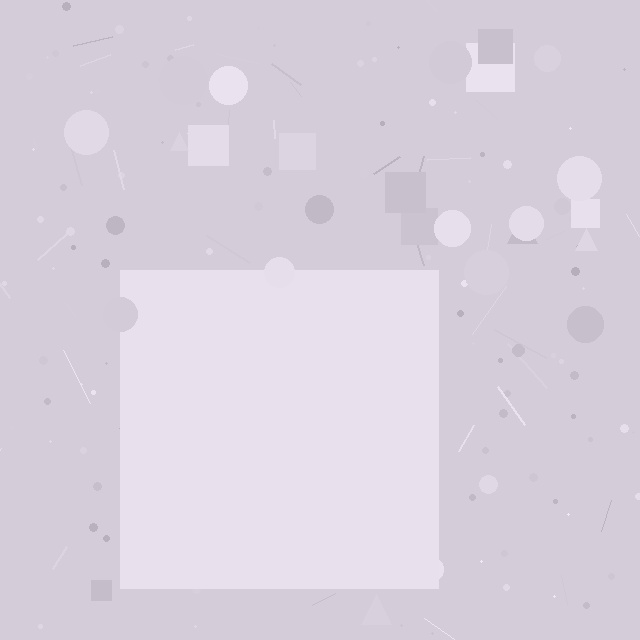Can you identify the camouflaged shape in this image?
The camouflaged shape is a square.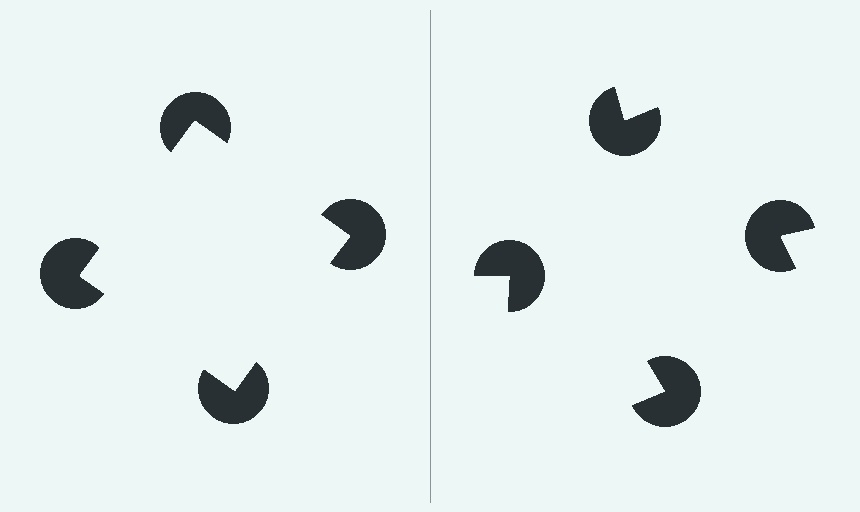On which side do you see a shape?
An illusory square appears on the left side. On the right side the wedge cuts are rotated, so no coherent shape forms.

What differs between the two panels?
The pac-man discs are positioned identically on both sides; only the wedge orientations differ. On the left they align to a square; on the right they are misaligned.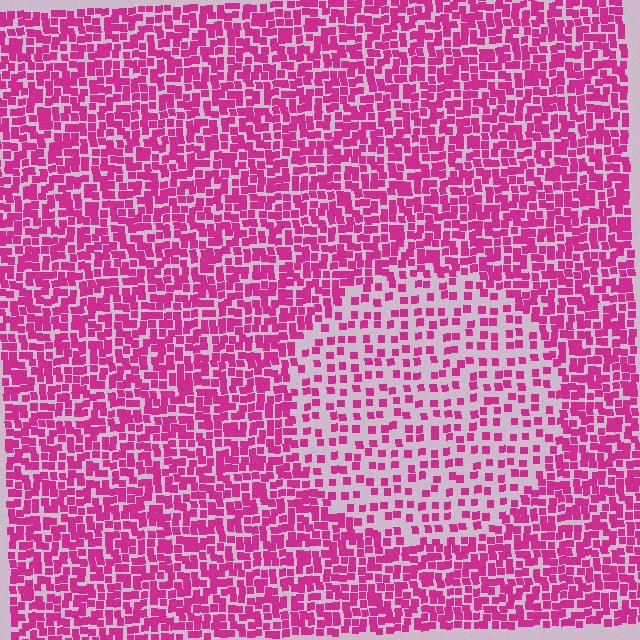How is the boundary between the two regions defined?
The boundary is defined by a change in element density (approximately 2.2x ratio). All elements are the same color, size, and shape.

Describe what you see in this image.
The image contains small magenta elements arranged at two different densities. A circle-shaped region is visible where the elements are less densely packed than the surrounding area.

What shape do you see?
I see a circle.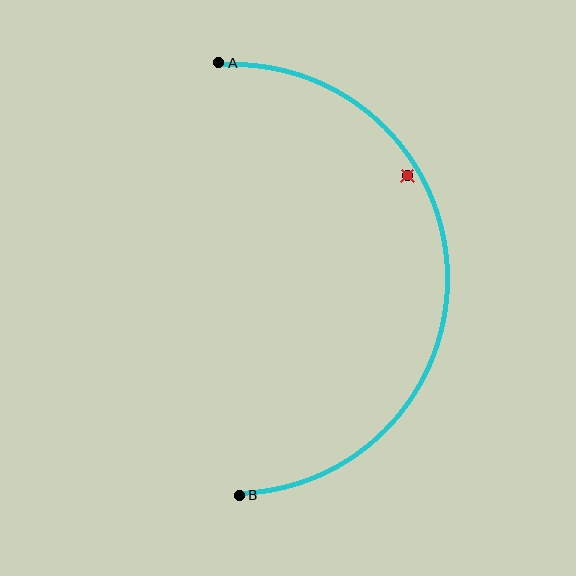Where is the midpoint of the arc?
The arc midpoint is the point on the curve farthest from the straight line joining A and B. It sits to the right of that line.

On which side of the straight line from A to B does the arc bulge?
The arc bulges to the right of the straight line connecting A and B.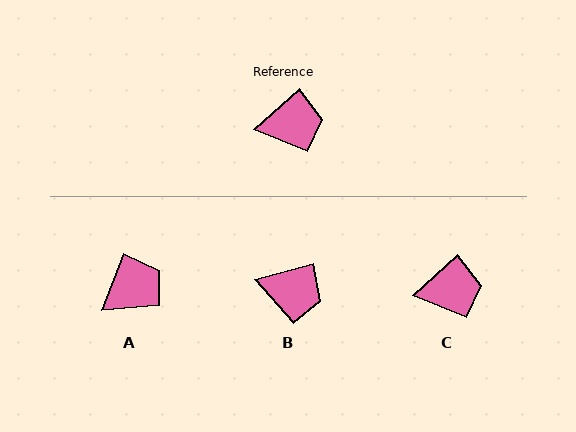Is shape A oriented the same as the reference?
No, it is off by about 27 degrees.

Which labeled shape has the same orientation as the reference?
C.